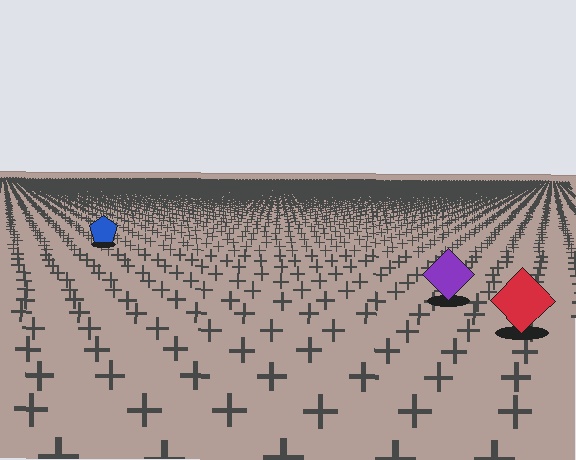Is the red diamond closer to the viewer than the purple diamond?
Yes. The red diamond is closer — you can tell from the texture gradient: the ground texture is coarser near it.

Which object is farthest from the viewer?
The blue pentagon is farthest from the viewer. It appears smaller and the ground texture around it is denser.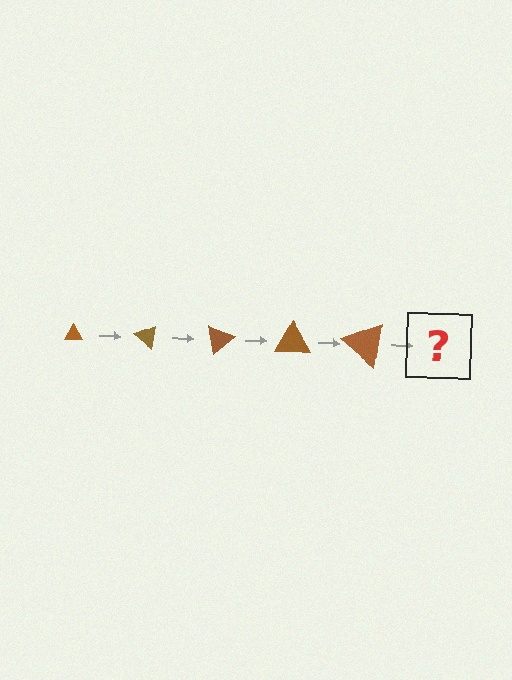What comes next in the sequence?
The next element should be a triangle, larger than the previous one and rotated 200 degrees from the start.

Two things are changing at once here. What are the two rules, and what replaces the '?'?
The two rules are that the triangle grows larger each step and it rotates 40 degrees each step. The '?' should be a triangle, larger than the previous one and rotated 200 degrees from the start.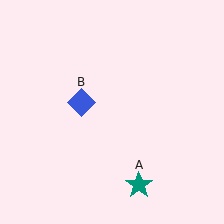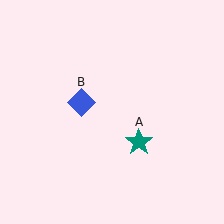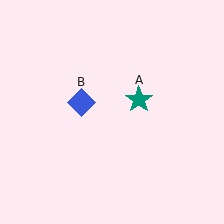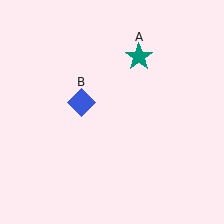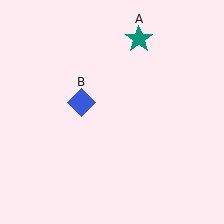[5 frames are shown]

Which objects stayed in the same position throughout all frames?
Blue diamond (object B) remained stationary.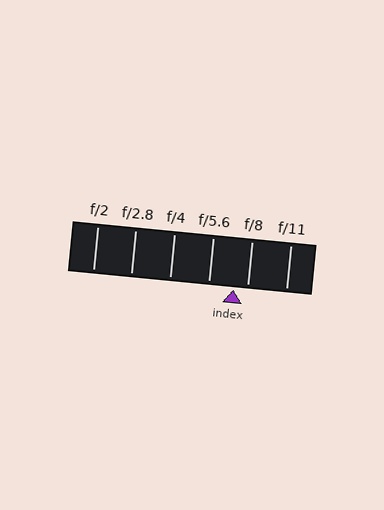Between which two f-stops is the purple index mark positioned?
The index mark is between f/5.6 and f/8.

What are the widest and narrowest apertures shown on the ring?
The widest aperture shown is f/2 and the narrowest is f/11.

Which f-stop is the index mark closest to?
The index mark is closest to f/8.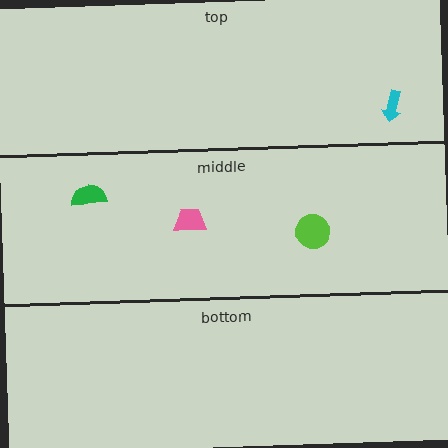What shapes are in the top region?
The cyan arrow.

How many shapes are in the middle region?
3.